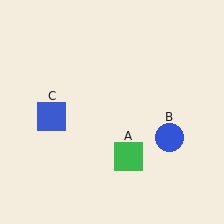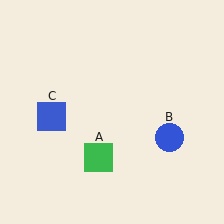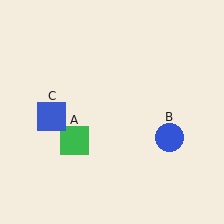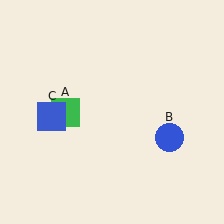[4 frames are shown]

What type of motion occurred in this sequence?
The green square (object A) rotated clockwise around the center of the scene.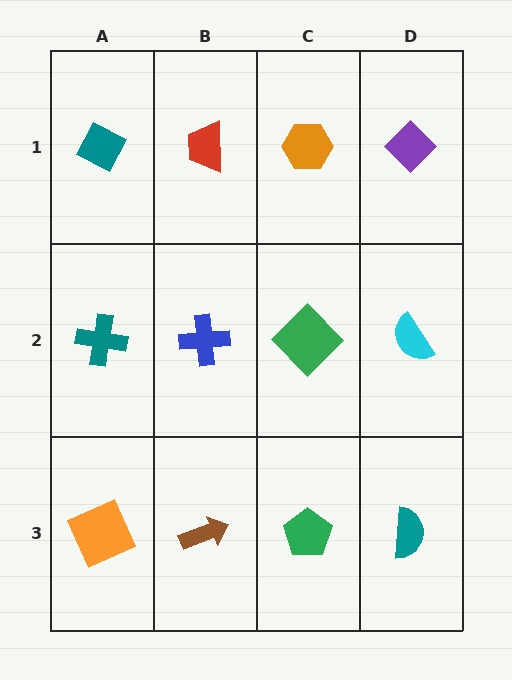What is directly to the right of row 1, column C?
A purple diamond.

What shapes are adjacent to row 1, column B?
A blue cross (row 2, column B), a teal diamond (row 1, column A), an orange hexagon (row 1, column C).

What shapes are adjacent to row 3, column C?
A green diamond (row 2, column C), a brown arrow (row 3, column B), a teal semicircle (row 3, column D).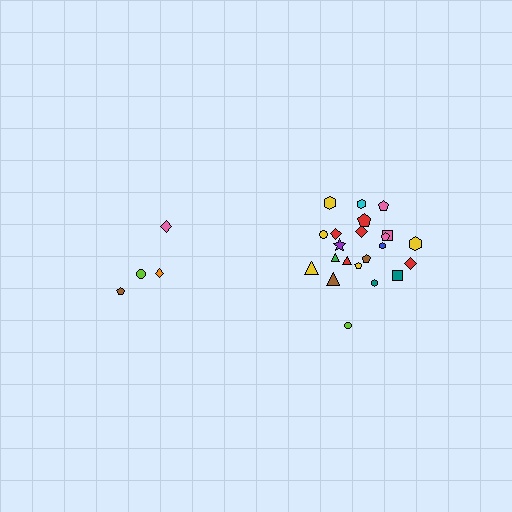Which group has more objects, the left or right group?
The right group.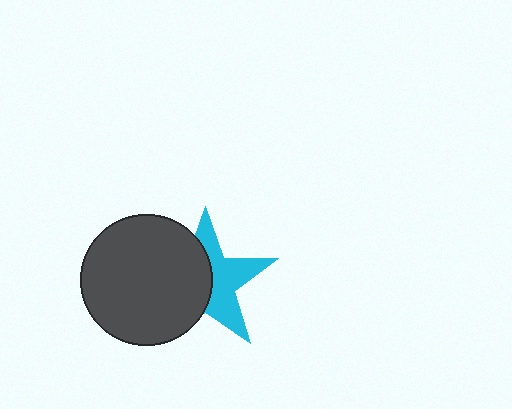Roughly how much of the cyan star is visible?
About half of it is visible (roughly 49%).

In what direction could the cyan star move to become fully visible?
The cyan star could move right. That would shift it out from behind the dark gray circle entirely.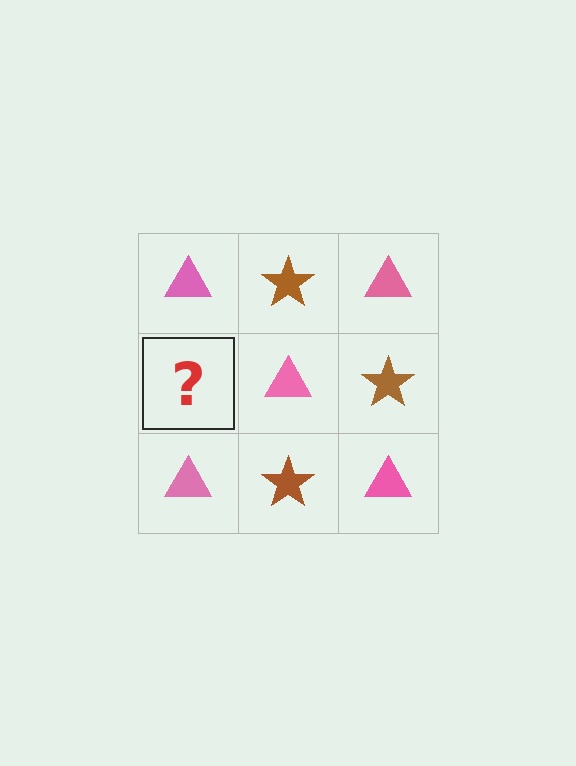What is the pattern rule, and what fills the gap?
The rule is that it alternates pink triangle and brown star in a checkerboard pattern. The gap should be filled with a brown star.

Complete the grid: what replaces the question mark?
The question mark should be replaced with a brown star.